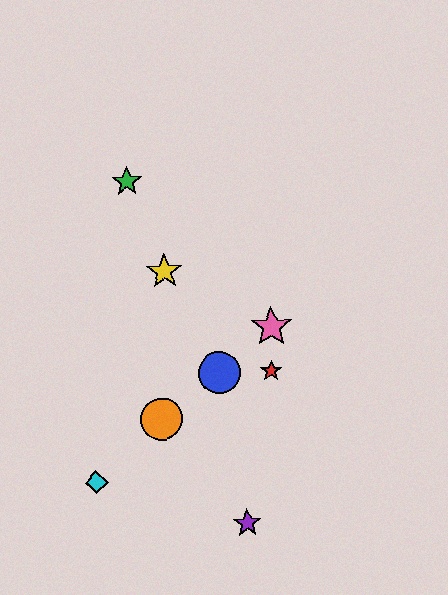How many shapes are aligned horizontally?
2 shapes (the red star, the blue circle) are aligned horizontally.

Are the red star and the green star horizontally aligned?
No, the red star is at y≈371 and the green star is at y≈181.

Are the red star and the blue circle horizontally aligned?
Yes, both are at y≈371.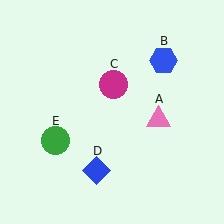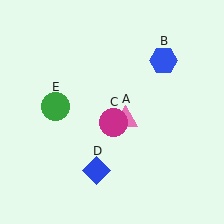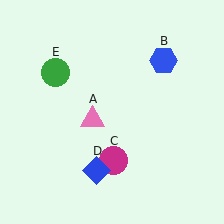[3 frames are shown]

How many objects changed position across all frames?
3 objects changed position: pink triangle (object A), magenta circle (object C), green circle (object E).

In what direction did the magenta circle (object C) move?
The magenta circle (object C) moved down.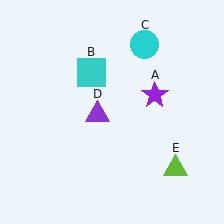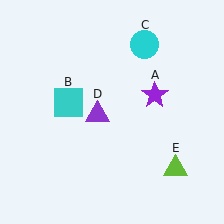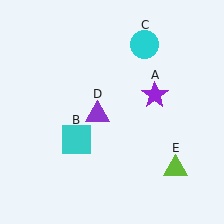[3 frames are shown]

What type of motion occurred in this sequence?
The cyan square (object B) rotated counterclockwise around the center of the scene.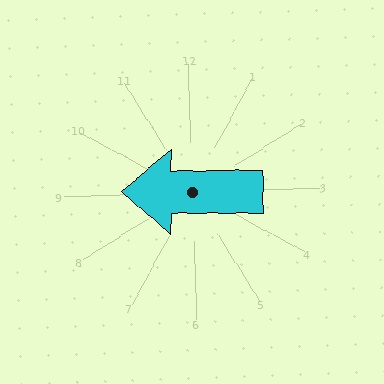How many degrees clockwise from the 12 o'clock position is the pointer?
Approximately 272 degrees.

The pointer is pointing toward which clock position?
Roughly 9 o'clock.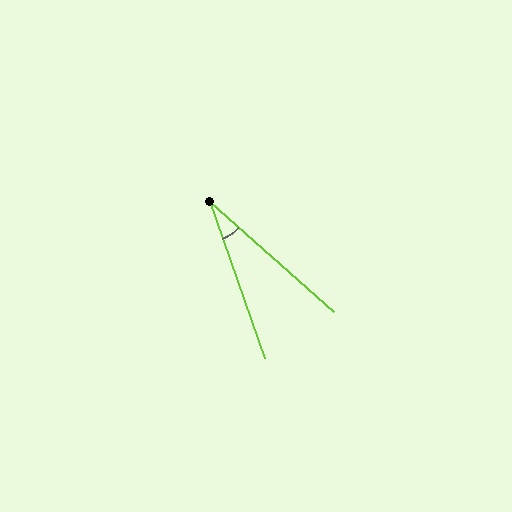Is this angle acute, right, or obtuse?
It is acute.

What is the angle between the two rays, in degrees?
Approximately 29 degrees.